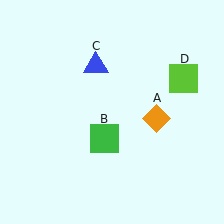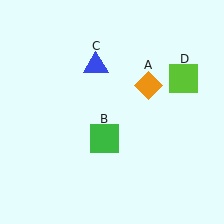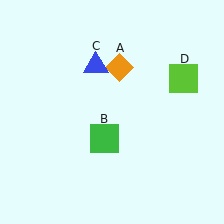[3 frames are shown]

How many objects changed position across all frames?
1 object changed position: orange diamond (object A).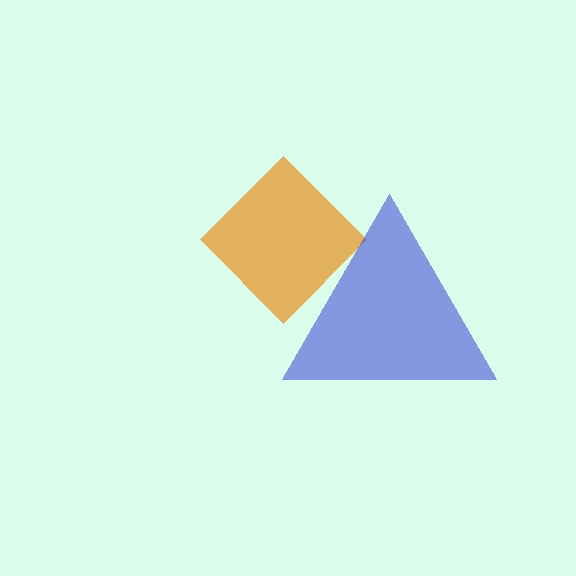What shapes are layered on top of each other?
The layered shapes are: an orange diamond, a blue triangle.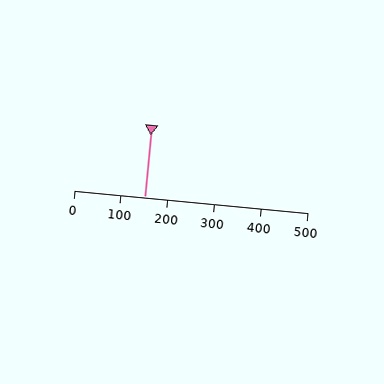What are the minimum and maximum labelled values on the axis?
The axis runs from 0 to 500.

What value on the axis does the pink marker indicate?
The marker indicates approximately 150.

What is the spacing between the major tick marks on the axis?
The major ticks are spaced 100 apart.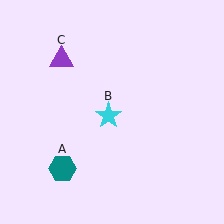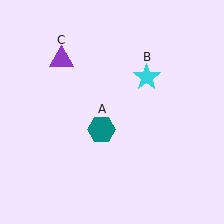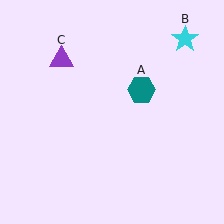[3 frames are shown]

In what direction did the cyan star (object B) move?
The cyan star (object B) moved up and to the right.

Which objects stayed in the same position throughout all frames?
Purple triangle (object C) remained stationary.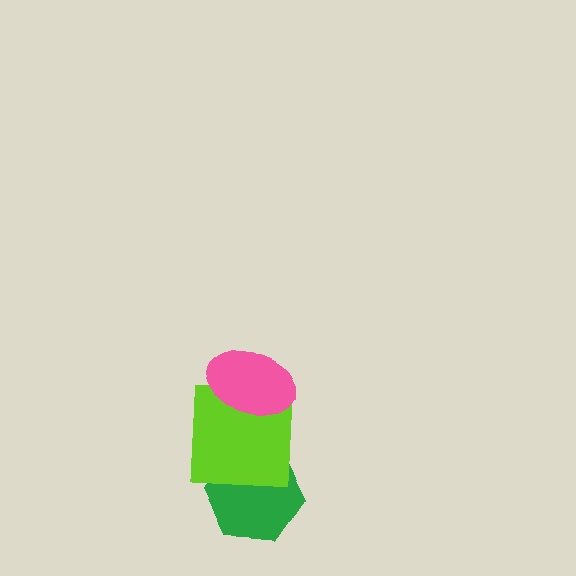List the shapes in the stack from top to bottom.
From top to bottom: the pink ellipse, the lime square, the green hexagon.